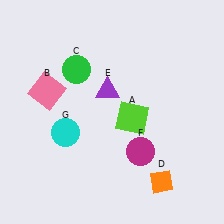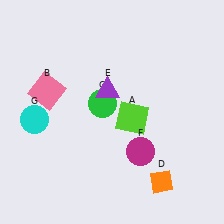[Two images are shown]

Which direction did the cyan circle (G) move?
The cyan circle (G) moved left.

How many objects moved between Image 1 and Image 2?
2 objects moved between the two images.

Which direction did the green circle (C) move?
The green circle (C) moved down.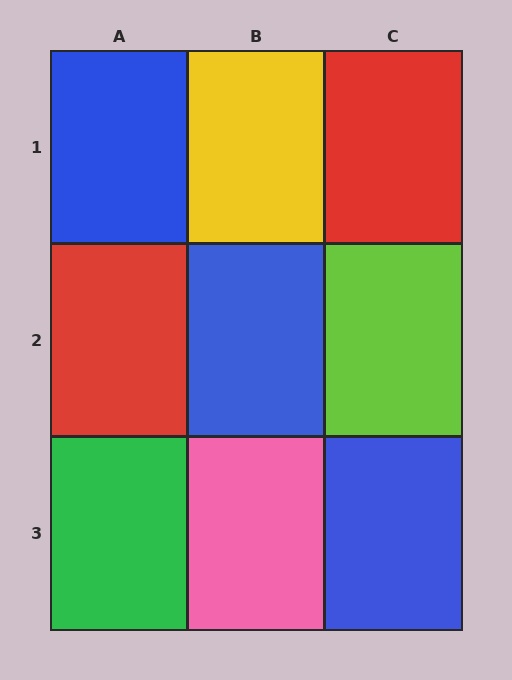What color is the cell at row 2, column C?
Lime.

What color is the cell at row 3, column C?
Blue.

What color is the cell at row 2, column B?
Blue.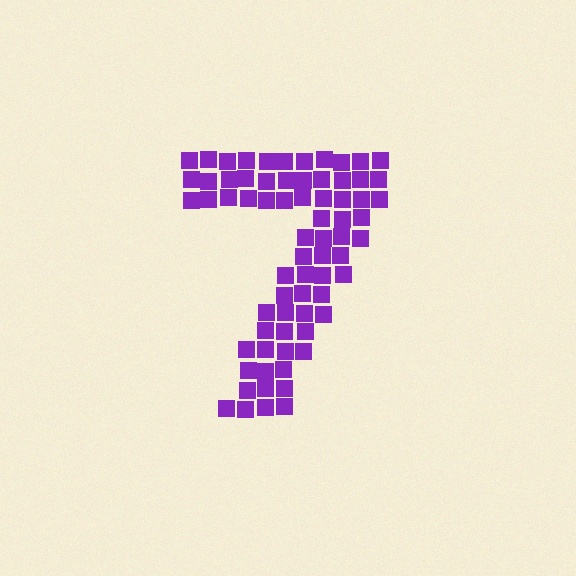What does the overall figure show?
The overall figure shows the digit 7.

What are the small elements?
The small elements are squares.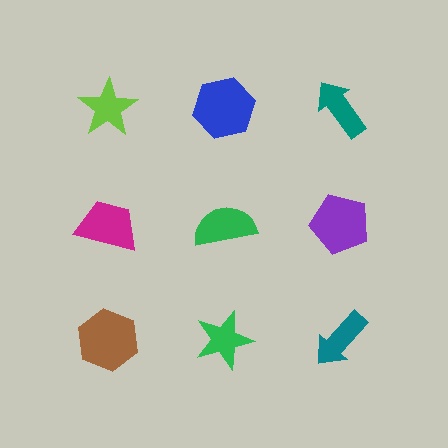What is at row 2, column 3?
A purple pentagon.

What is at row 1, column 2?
A blue hexagon.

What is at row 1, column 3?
A teal arrow.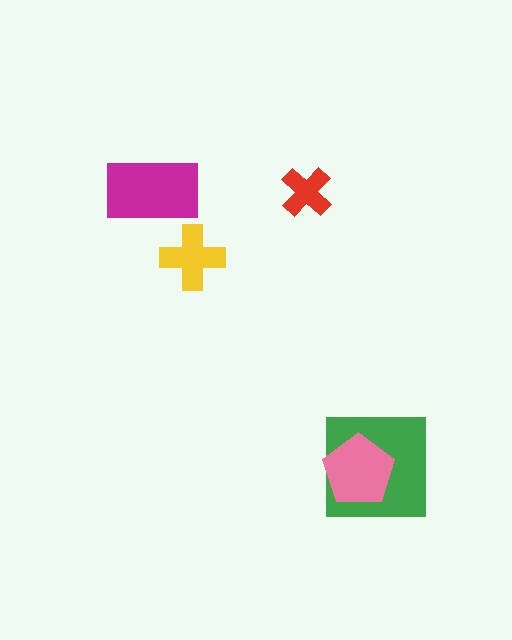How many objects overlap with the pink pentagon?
1 object overlaps with the pink pentagon.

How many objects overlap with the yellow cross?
0 objects overlap with the yellow cross.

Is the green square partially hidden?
Yes, it is partially covered by another shape.